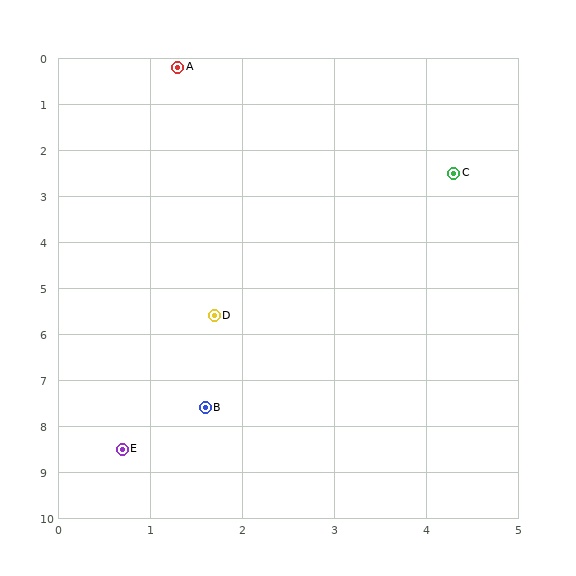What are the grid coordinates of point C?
Point C is at approximately (4.3, 2.5).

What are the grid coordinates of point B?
Point B is at approximately (1.6, 7.6).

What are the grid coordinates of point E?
Point E is at approximately (0.7, 8.5).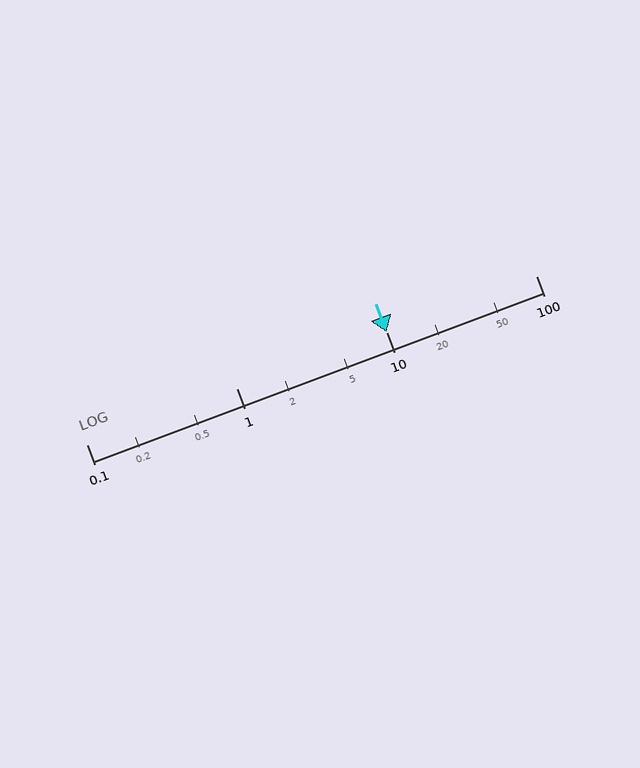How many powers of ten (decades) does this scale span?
The scale spans 3 decades, from 0.1 to 100.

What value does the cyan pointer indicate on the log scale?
The pointer indicates approximately 10.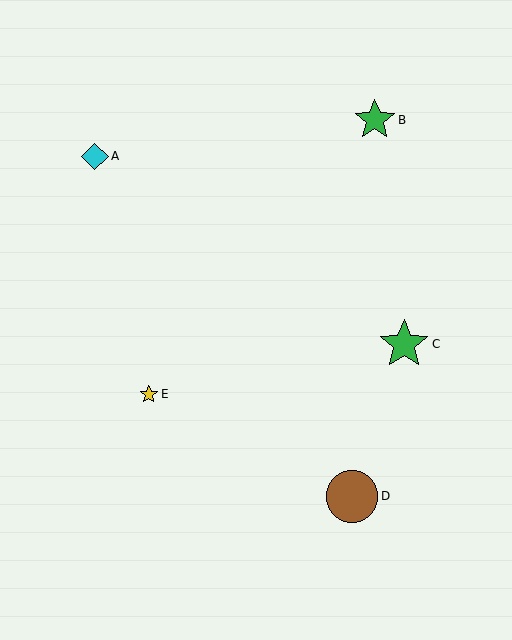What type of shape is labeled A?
Shape A is a cyan diamond.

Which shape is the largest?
The brown circle (labeled D) is the largest.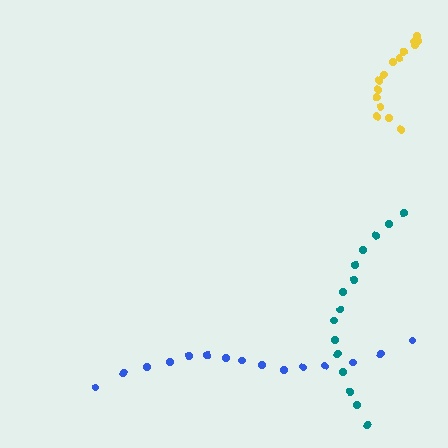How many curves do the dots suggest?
There are 3 distinct paths.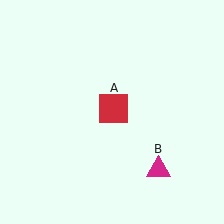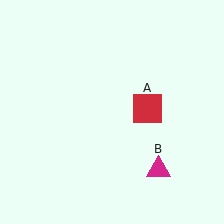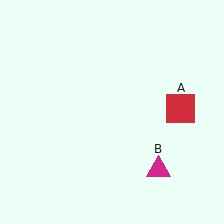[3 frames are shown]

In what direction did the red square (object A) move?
The red square (object A) moved right.